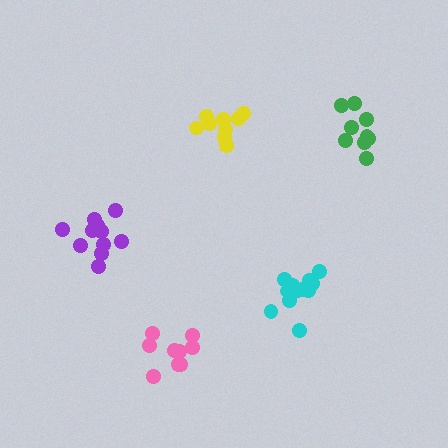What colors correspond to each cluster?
The clusters are colored: pink, yellow, green, cyan, purple.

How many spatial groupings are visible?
There are 5 spatial groupings.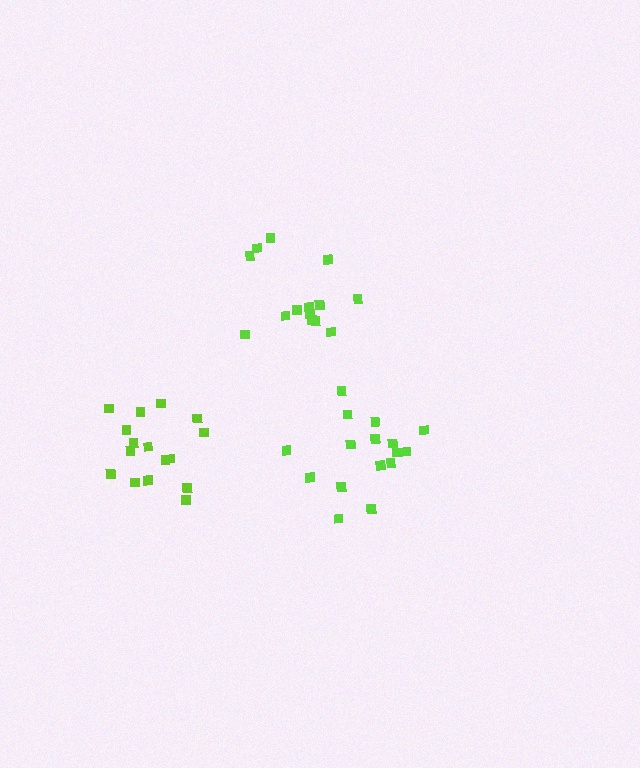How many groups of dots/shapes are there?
There are 3 groups.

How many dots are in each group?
Group 1: 16 dots, Group 2: 14 dots, Group 3: 16 dots (46 total).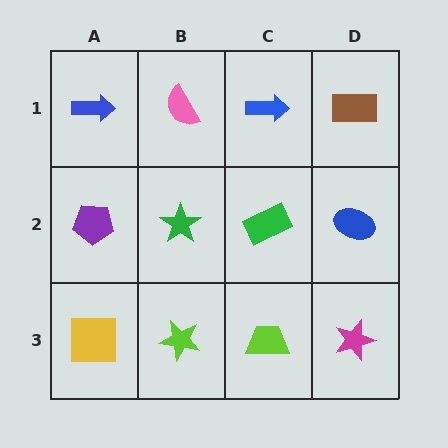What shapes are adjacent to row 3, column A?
A purple pentagon (row 2, column A), a lime star (row 3, column B).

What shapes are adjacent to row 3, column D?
A blue ellipse (row 2, column D), a lime trapezoid (row 3, column C).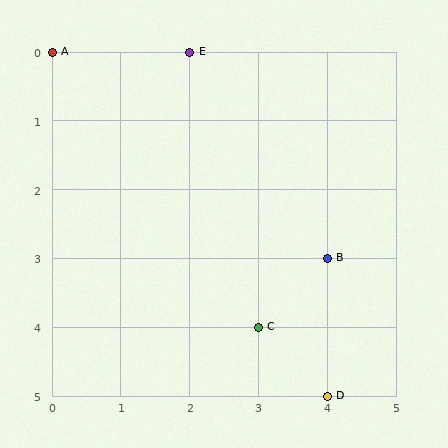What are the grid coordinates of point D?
Point D is at grid coordinates (4, 5).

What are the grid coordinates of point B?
Point B is at grid coordinates (4, 3).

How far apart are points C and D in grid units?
Points C and D are 1 column and 1 row apart (about 1.4 grid units diagonally).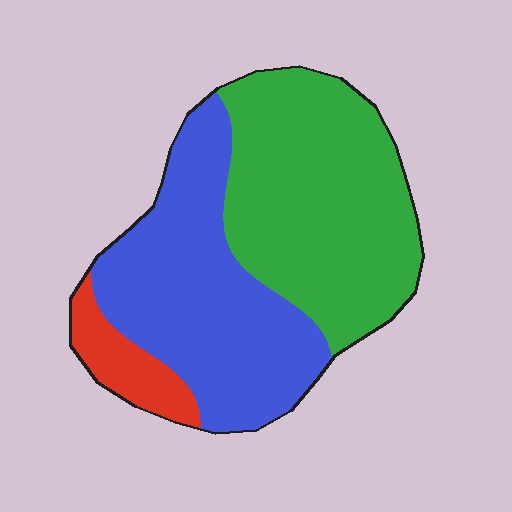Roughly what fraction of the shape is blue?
Blue takes up about two fifths (2/5) of the shape.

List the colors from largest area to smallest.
From largest to smallest: green, blue, red.